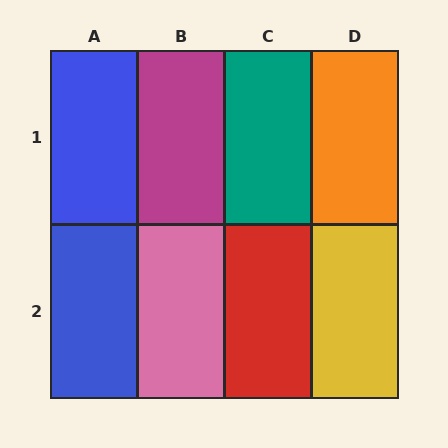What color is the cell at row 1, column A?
Blue.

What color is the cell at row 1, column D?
Orange.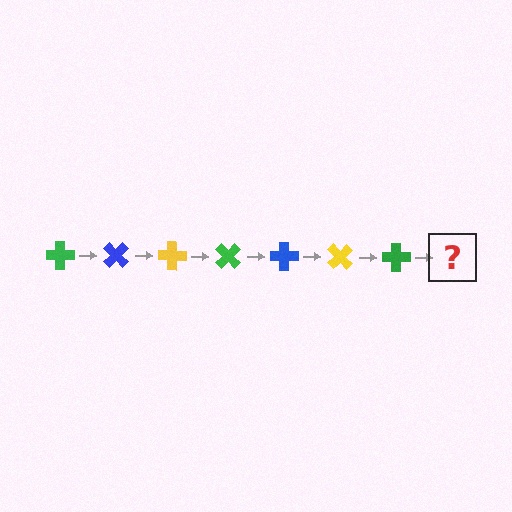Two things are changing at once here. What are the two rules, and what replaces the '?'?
The two rules are that it rotates 45 degrees each step and the color cycles through green, blue, and yellow. The '?' should be a blue cross, rotated 315 degrees from the start.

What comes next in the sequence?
The next element should be a blue cross, rotated 315 degrees from the start.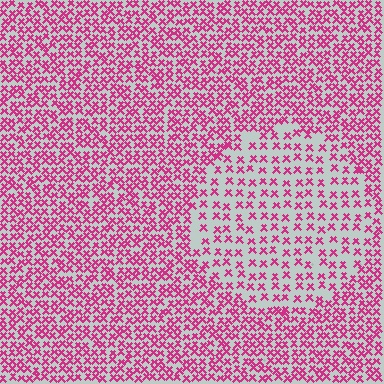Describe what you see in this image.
The image contains small magenta elements arranged at two different densities. A circle-shaped region is visible where the elements are less densely packed than the surrounding area.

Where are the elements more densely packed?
The elements are more densely packed outside the circle boundary.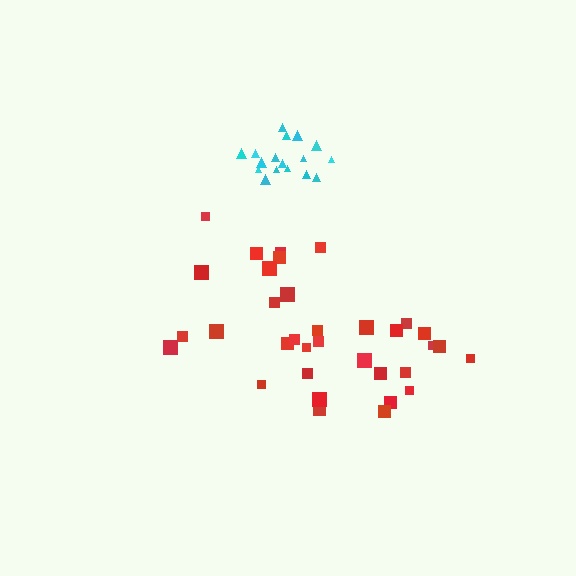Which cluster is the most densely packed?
Cyan.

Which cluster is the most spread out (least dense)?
Red.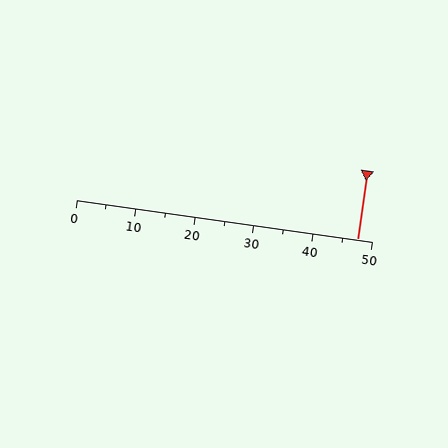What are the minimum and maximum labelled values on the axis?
The axis runs from 0 to 50.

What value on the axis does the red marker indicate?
The marker indicates approximately 47.5.